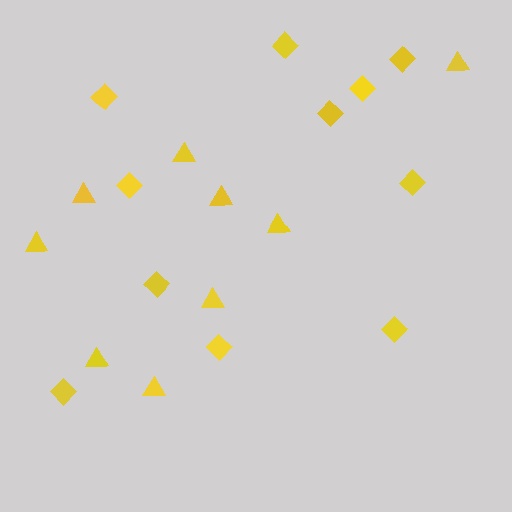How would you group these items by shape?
There are 2 groups: one group of diamonds (11) and one group of triangles (9).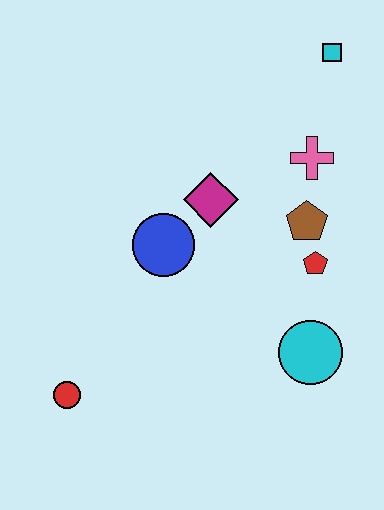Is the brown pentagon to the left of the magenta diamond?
No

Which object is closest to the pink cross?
The brown pentagon is closest to the pink cross.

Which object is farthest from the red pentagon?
The red circle is farthest from the red pentagon.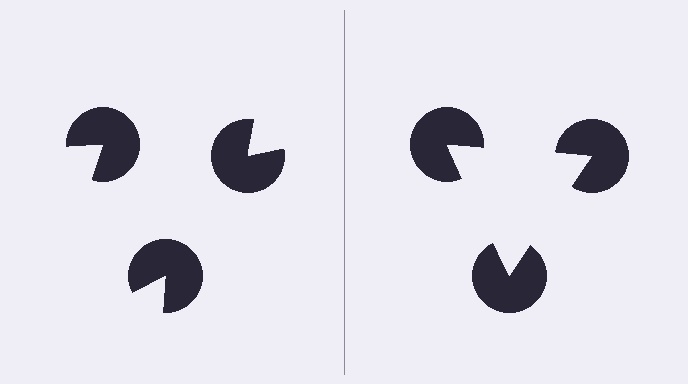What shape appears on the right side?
An illusory triangle.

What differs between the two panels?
The pac-man discs are positioned identically on both sides; only the wedge orientations differ. On the right they align to a triangle; on the left they are misaligned.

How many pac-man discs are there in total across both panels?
6 — 3 on each side.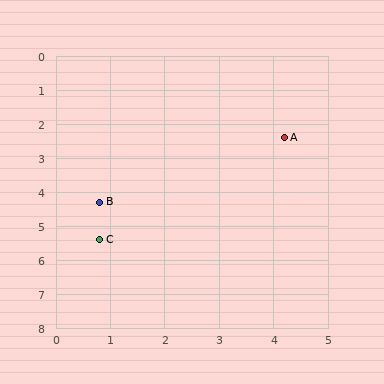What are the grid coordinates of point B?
Point B is at approximately (0.8, 4.3).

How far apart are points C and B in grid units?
Points C and B are about 1.1 grid units apart.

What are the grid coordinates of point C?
Point C is at approximately (0.8, 5.4).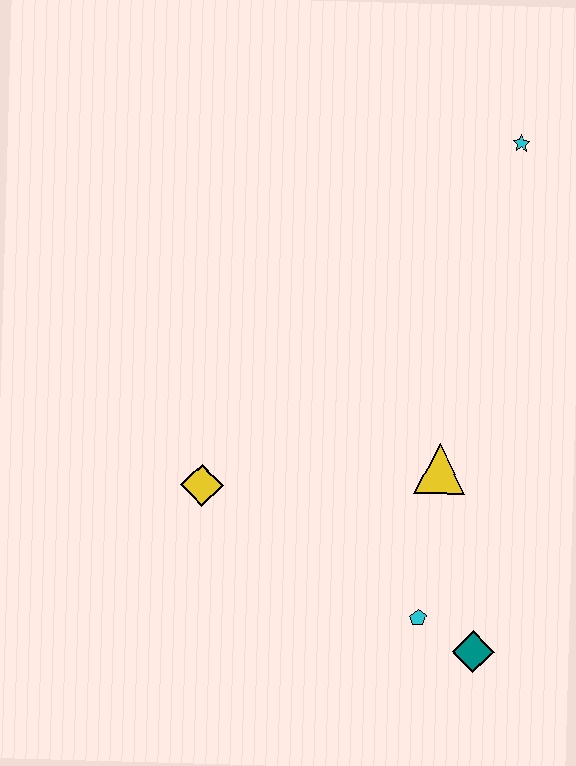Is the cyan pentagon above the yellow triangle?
No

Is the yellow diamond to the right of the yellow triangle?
No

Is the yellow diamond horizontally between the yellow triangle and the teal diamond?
No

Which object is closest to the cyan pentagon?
The teal diamond is closest to the cyan pentagon.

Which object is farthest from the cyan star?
The teal diamond is farthest from the cyan star.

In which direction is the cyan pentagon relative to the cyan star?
The cyan pentagon is below the cyan star.